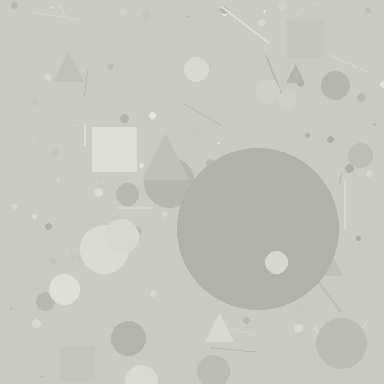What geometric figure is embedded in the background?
A circle is embedded in the background.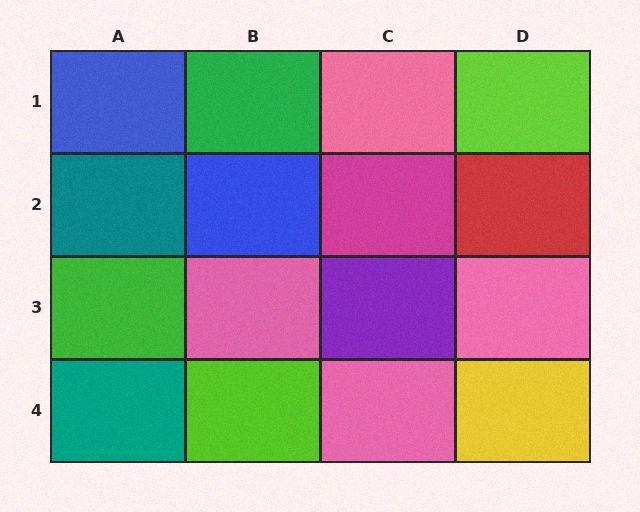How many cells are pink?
4 cells are pink.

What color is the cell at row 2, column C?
Magenta.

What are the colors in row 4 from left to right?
Teal, lime, pink, yellow.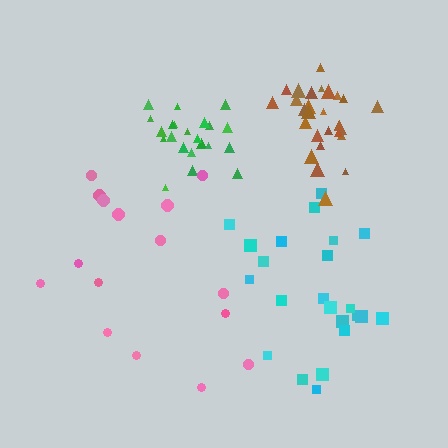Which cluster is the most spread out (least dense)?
Pink.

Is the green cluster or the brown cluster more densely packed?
Green.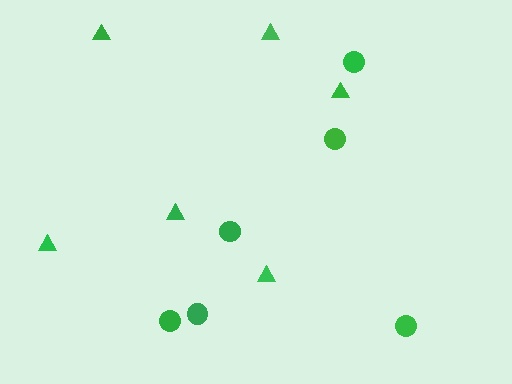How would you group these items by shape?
There are 2 groups: one group of triangles (6) and one group of circles (6).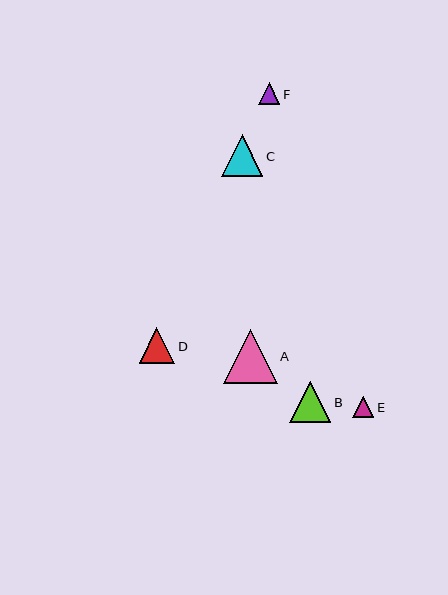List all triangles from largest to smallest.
From largest to smallest: A, C, B, D, F, E.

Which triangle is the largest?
Triangle A is the largest with a size of approximately 54 pixels.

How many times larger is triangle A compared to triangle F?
Triangle A is approximately 2.5 times the size of triangle F.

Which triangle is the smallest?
Triangle E is the smallest with a size of approximately 21 pixels.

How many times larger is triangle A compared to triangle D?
Triangle A is approximately 1.5 times the size of triangle D.